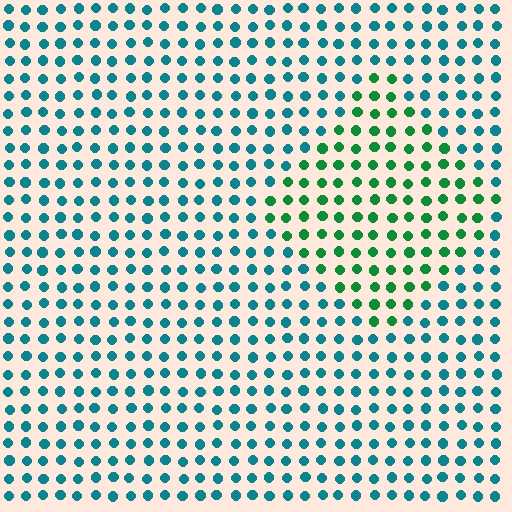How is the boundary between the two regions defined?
The boundary is defined purely by a slight shift in hue (about 44 degrees). Spacing, size, and orientation are identical on both sides.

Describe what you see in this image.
The image is filled with small teal elements in a uniform arrangement. A diamond-shaped region is visible where the elements are tinted to a slightly different hue, forming a subtle color boundary.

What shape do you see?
I see a diamond.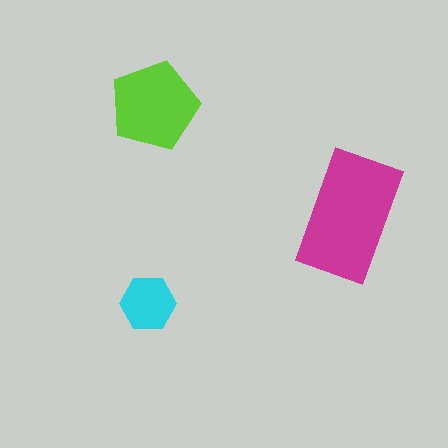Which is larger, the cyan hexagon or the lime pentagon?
The lime pentagon.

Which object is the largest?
The magenta rectangle.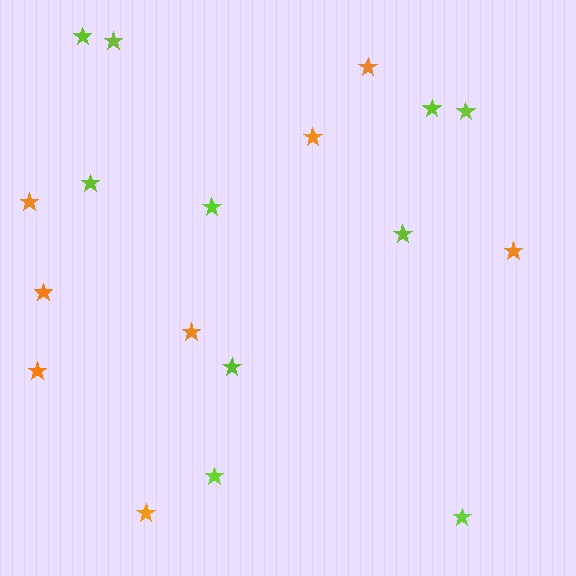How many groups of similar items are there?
There are 2 groups: one group of orange stars (8) and one group of lime stars (10).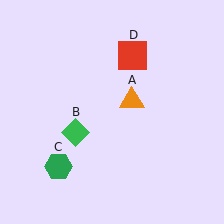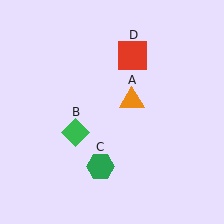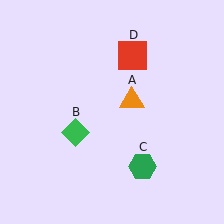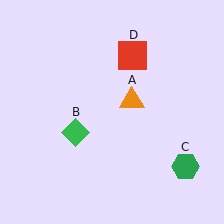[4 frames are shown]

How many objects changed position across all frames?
1 object changed position: green hexagon (object C).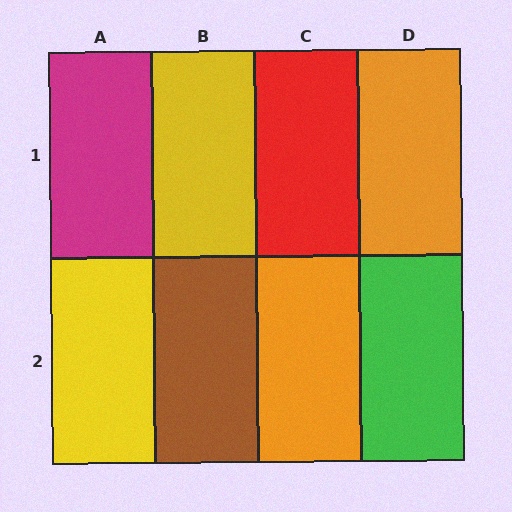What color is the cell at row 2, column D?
Green.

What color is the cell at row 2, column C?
Orange.